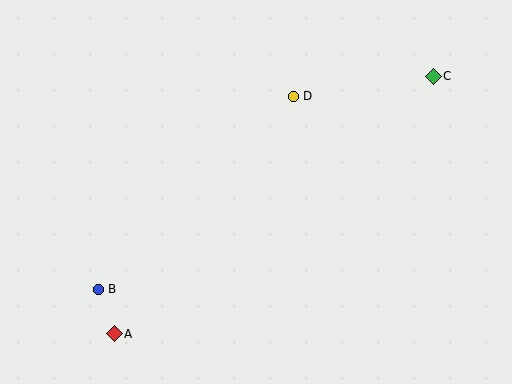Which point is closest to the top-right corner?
Point C is closest to the top-right corner.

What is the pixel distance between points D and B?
The distance between D and B is 274 pixels.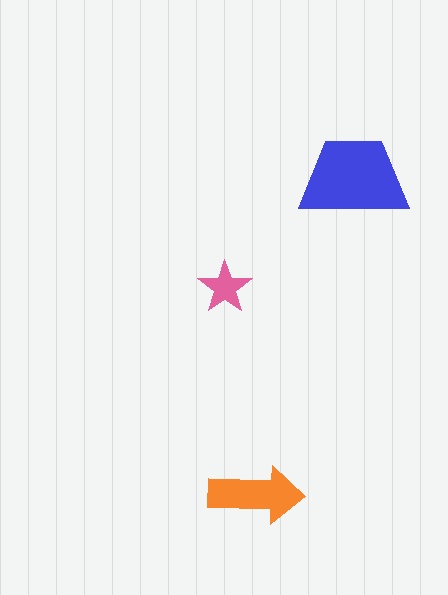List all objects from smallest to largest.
The pink star, the orange arrow, the blue trapezoid.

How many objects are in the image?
There are 3 objects in the image.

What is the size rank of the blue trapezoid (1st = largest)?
1st.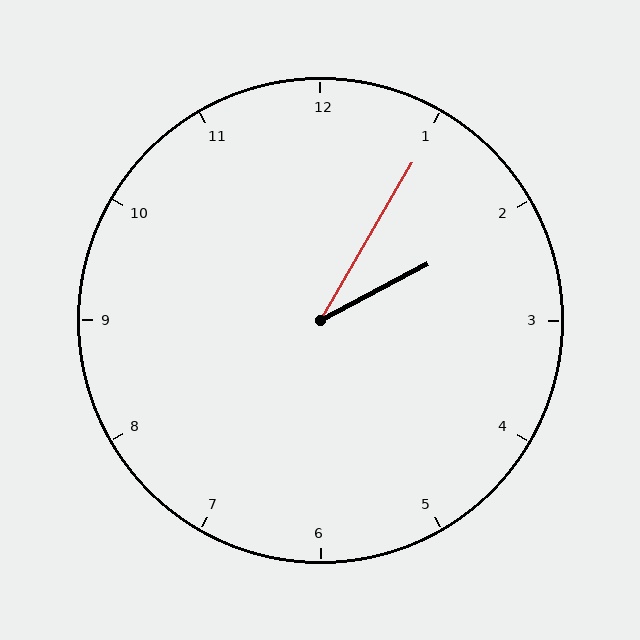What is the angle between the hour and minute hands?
Approximately 32 degrees.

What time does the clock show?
2:05.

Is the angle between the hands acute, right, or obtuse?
It is acute.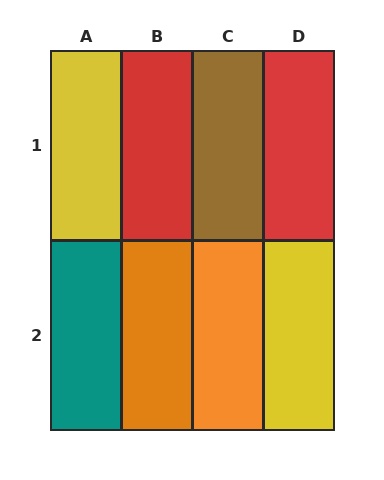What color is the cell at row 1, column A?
Yellow.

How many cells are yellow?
2 cells are yellow.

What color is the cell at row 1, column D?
Red.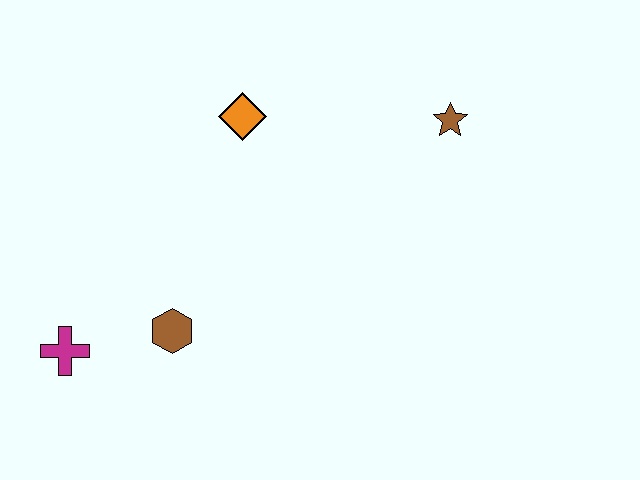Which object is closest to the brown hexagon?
The magenta cross is closest to the brown hexagon.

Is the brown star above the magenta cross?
Yes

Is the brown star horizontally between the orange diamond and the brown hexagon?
No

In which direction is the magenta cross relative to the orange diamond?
The magenta cross is below the orange diamond.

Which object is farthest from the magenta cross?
The brown star is farthest from the magenta cross.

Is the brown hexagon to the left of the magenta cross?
No